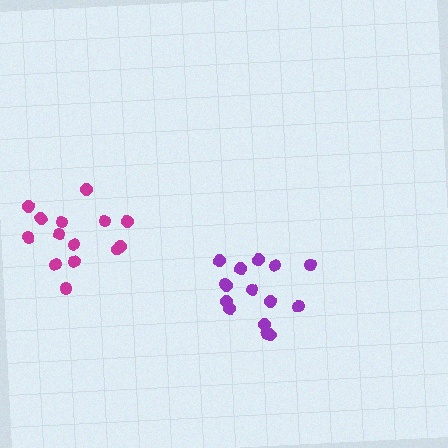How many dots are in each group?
Group 1: 15 dots, Group 2: 14 dots (29 total).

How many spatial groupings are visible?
There are 2 spatial groupings.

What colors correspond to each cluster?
The clusters are colored: purple, magenta.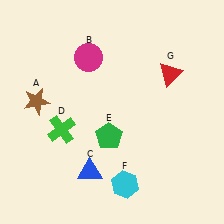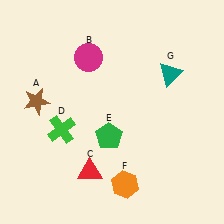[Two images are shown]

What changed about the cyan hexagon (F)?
In Image 1, F is cyan. In Image 2, it changed to orange.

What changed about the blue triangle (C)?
In Image 1, C is blue. In Image 2, it changed to red.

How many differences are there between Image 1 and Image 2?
There are 3 differences between the two images.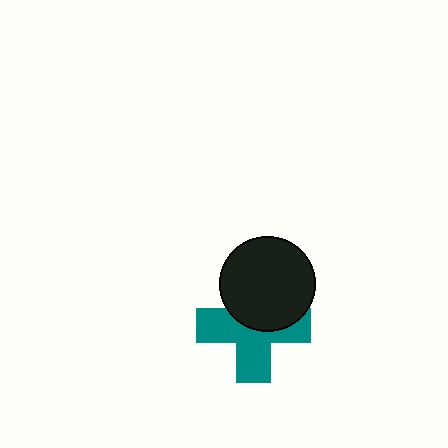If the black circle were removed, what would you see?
You would see the complete teal cross.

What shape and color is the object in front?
The object in front is a black circle.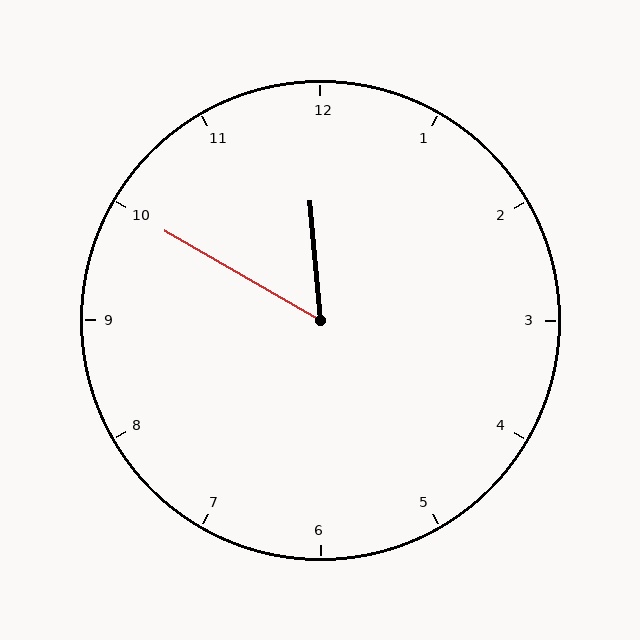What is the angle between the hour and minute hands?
Approximately 55 degrees.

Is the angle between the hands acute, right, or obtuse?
It is acute.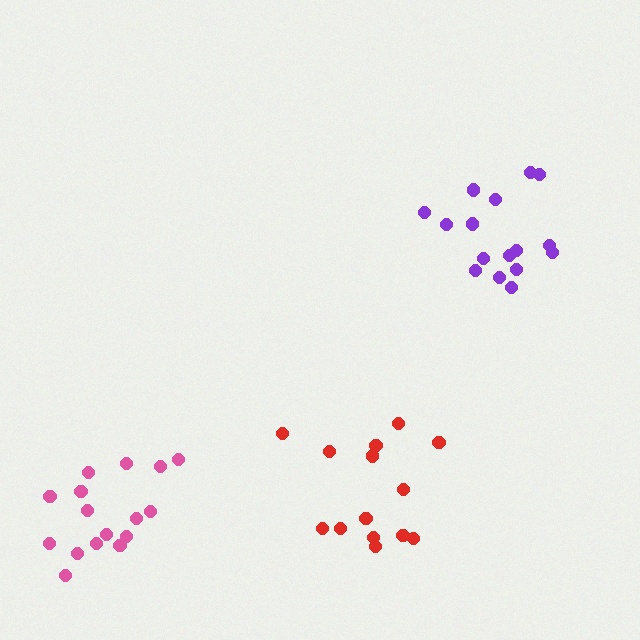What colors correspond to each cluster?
The clusters are colored: purple, pink, red.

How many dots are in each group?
Group 1: 16 dots, Group 2: 16 dots, Group 3: 15 dots (47 total).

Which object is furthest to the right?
The purple cluster is rightmost.